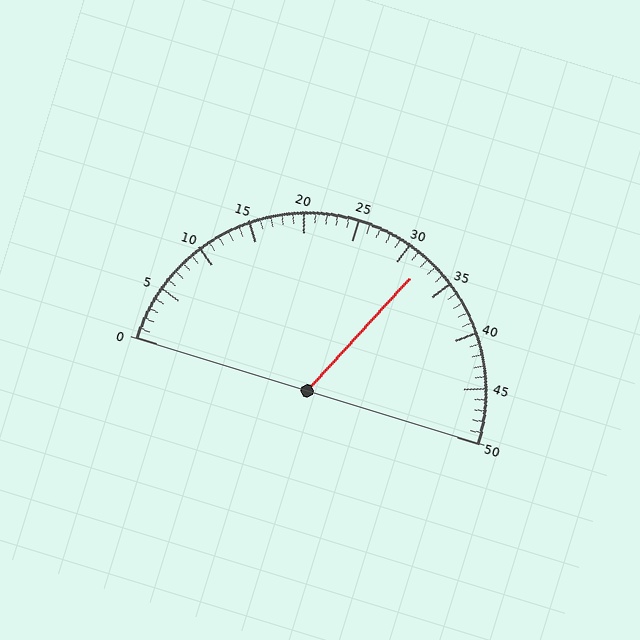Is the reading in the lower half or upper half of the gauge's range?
The reading is in the upper half of the range (0 to 50).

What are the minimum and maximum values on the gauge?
The gauge ranges from 0 to 50.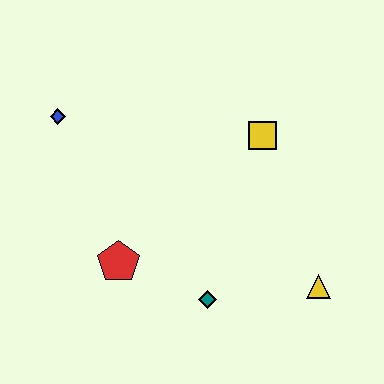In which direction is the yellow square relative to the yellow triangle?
The yellow square is above the yellow triangle.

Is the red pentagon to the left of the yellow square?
Yes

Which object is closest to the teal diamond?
The red pentagon is closest to the teal diamond.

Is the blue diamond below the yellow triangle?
No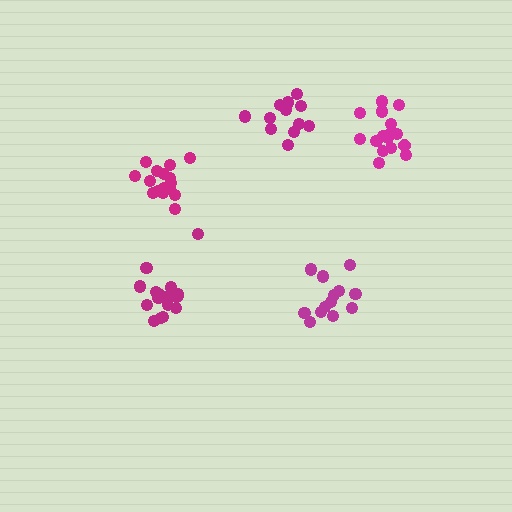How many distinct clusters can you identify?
There are 5 distinct clusters.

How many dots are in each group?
Group 1: 16 dots, Group 2: 18 dots, Group 3: 13 dots, Group 4: 13 dots, Group 5: 16 dots (76 total).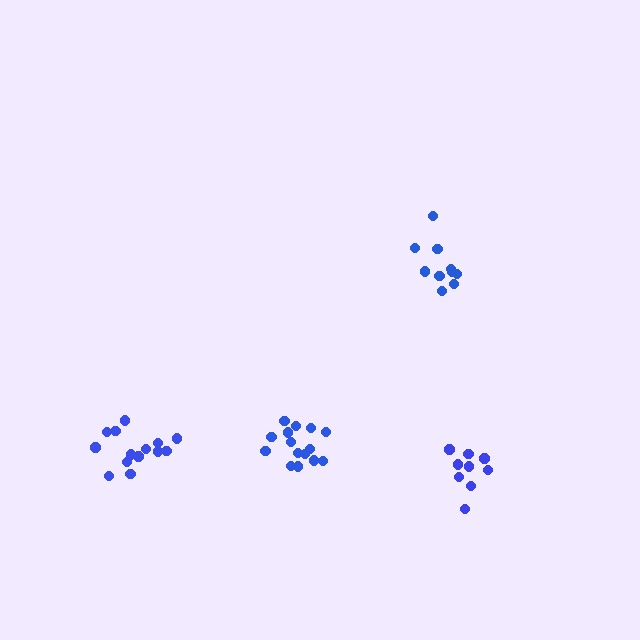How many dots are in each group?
Group 1: 14 dots, Group 2: 9 dots, Group 3: 10 dots, Group 4: 15 dots (48 total).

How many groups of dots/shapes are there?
There are 4 groups.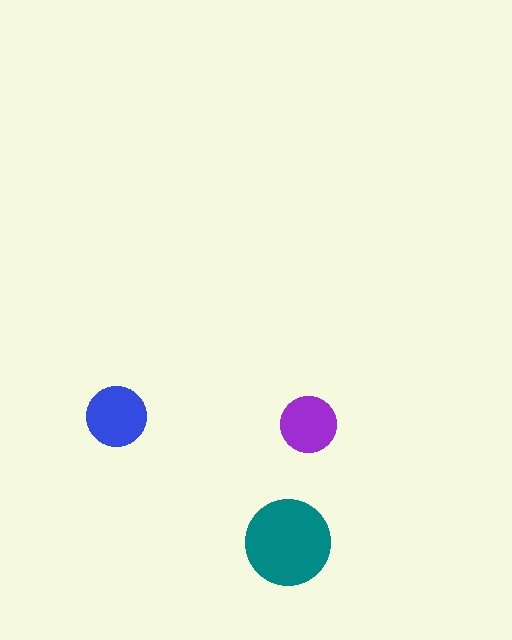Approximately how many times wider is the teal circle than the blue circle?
About 1.5 times wider.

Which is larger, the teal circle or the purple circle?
The teal one.